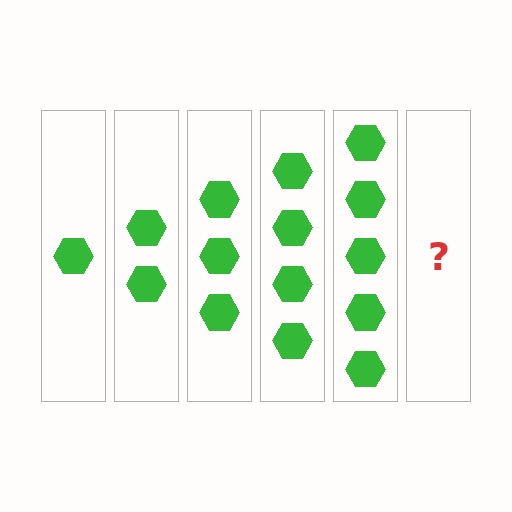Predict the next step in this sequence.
The next step is 6 hexagons.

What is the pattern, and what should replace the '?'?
The pattern is that each step adds one more hexagon. The '?' should be 6 hexagons.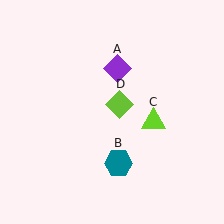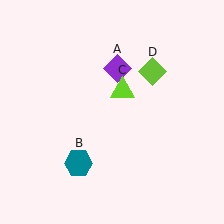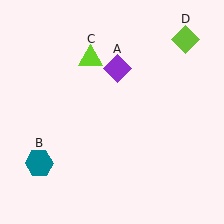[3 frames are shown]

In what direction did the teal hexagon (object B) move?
The teal hexagon (object B) moved left.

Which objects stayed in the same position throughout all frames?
Purple diamond (object A) remained stationary.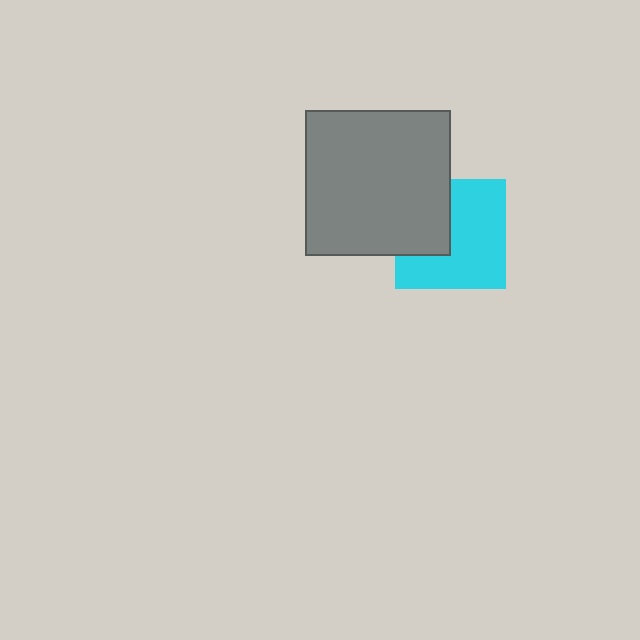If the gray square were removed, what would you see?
You would see the complete cyan square.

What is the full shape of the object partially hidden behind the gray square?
The partially hidden object is a cyan square.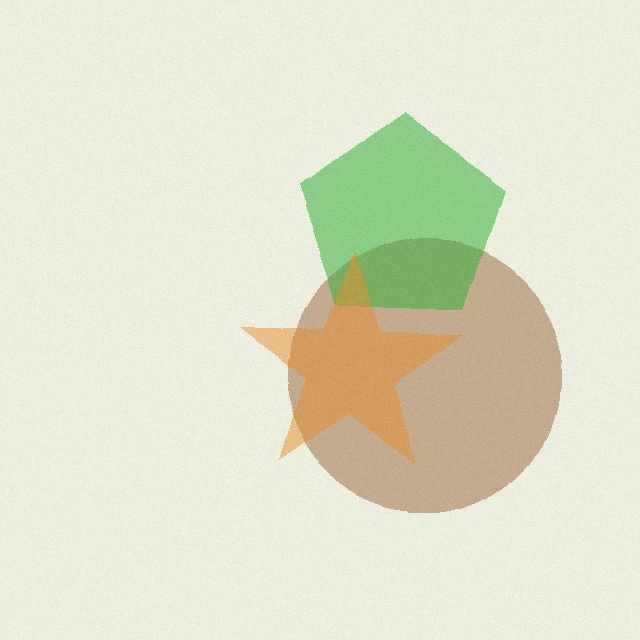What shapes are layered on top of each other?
The layered shapes are: a brown circle, a green pentagon, an orange star.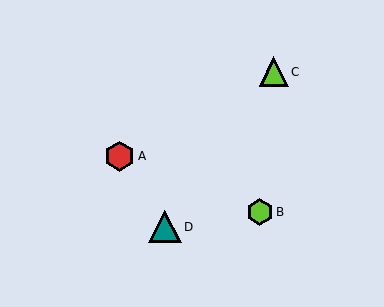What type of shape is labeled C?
Shape C is a lime triangle.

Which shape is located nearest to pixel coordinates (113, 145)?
The red hexagon (labeled A) at (120, 156) is nearest to that location.